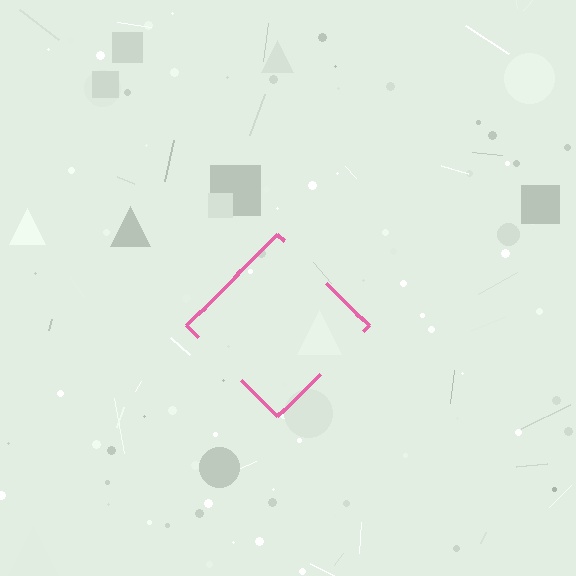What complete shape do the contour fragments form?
The contour fragments form a diamond.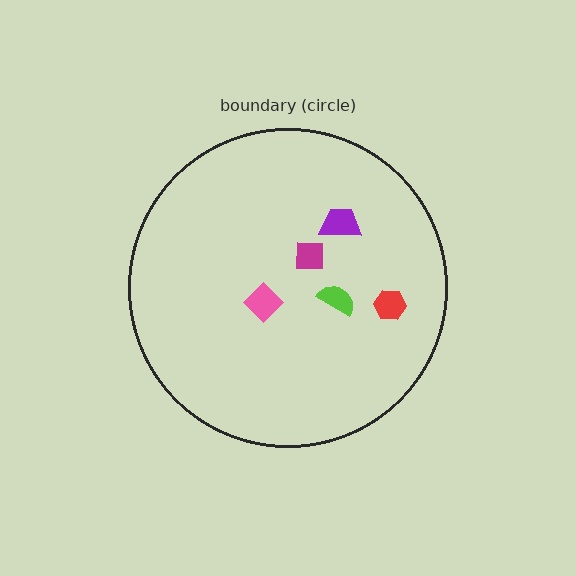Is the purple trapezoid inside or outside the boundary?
Inside.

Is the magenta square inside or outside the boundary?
Inside.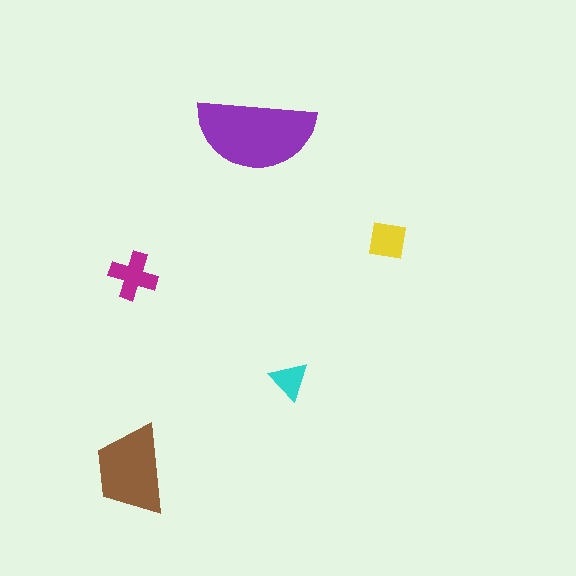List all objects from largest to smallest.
The purple semicircle, the brown trapezoid, the magenta cross, the yellow square, the cyan triangle.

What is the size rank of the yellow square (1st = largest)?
4th.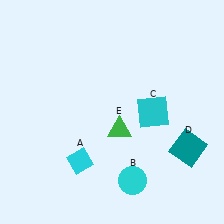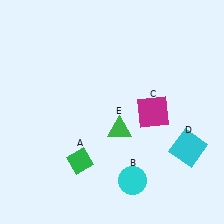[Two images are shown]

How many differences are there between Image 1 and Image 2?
There are 3 differences between the two images.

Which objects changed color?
A changed from cyan to green. C changed from cyan to magenta. D changed from teal to cyan.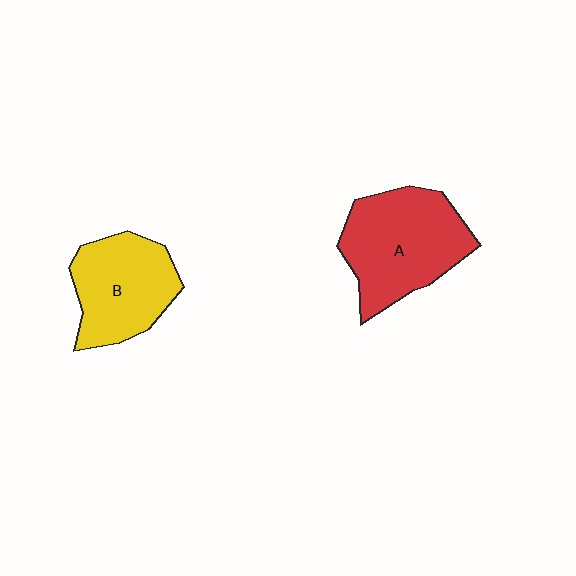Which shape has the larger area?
Shape A (red).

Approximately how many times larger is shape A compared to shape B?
Approximately 1.2 times.